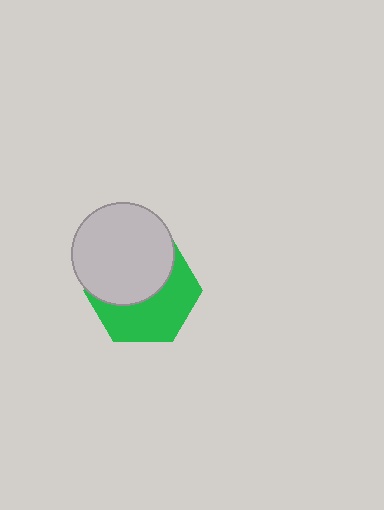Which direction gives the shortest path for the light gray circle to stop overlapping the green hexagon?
Moving up gives the shortest separation.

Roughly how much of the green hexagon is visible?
About half of it is visible (roughly 51%).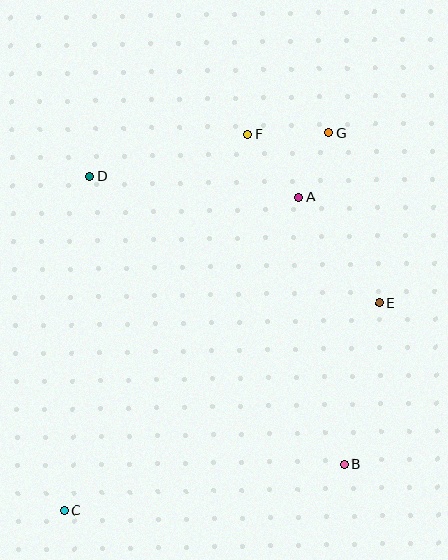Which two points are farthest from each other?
Points C and G are farthest from each other.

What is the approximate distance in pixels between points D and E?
The distance between D and E is approximately 316 pixels.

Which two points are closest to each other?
Points A and G are closest to each other.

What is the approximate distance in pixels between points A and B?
The distance between A and B is approximately 271 pixels.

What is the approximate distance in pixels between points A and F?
The distance between A and F is approximately 81 pixels.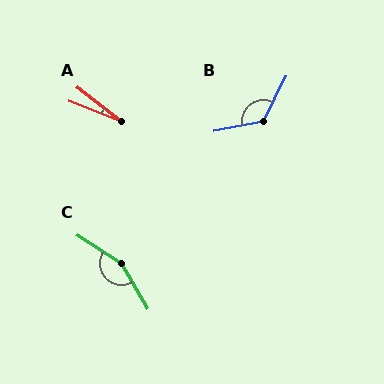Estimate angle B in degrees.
Approximately 128 degrees.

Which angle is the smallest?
A, at approximately 16 degrees.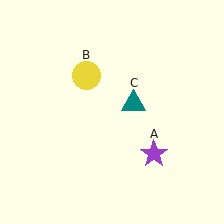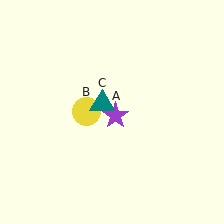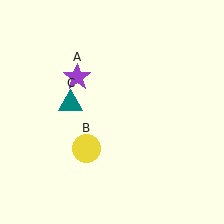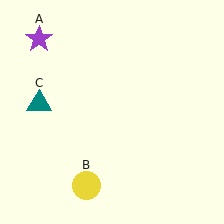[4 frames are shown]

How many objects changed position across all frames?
3 objects changed position: purple star (object A), yellow circle (object B), teal triangle (object C).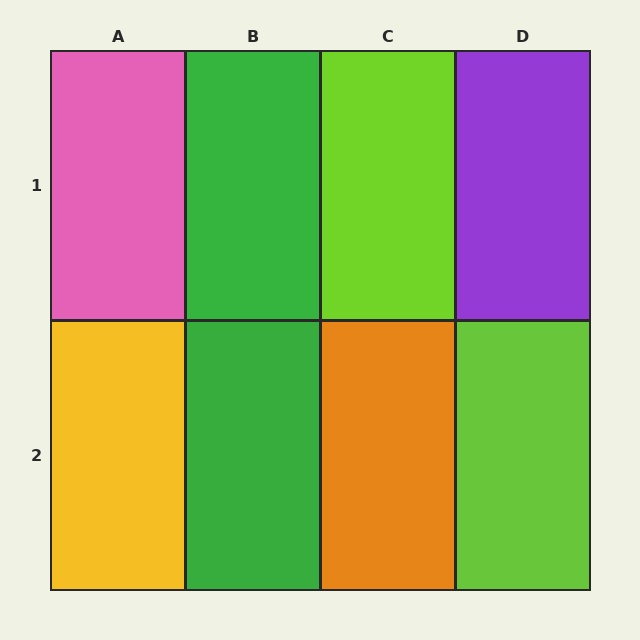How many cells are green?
2 cells are green.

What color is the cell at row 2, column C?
Orange.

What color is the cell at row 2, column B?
Green.